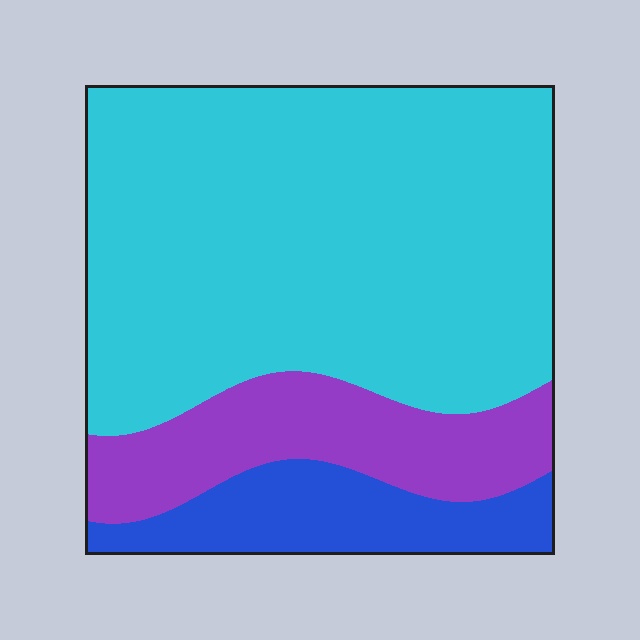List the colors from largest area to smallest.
From largest to smallest: cyan, purple, blue.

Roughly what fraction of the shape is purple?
Purple takes up less than a quarter of the shape.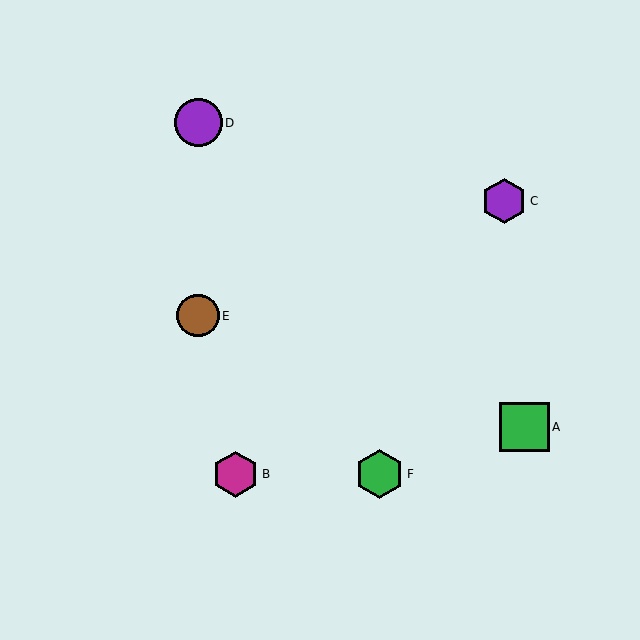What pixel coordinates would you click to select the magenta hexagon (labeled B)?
Click at (236, 474) to select the magenta hexagon B.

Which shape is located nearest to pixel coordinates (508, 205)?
The purple hexagon (labeled C) at (504, 201) is nearest to that location.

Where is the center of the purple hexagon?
The center of the purple hexagon is at (504, 201).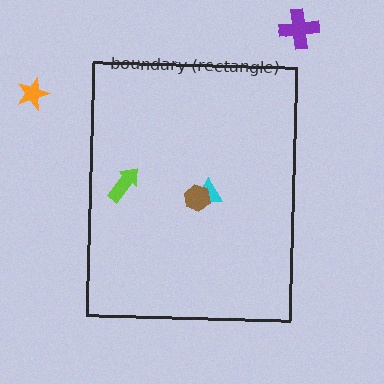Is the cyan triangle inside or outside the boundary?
Inside.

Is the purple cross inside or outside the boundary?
Outside.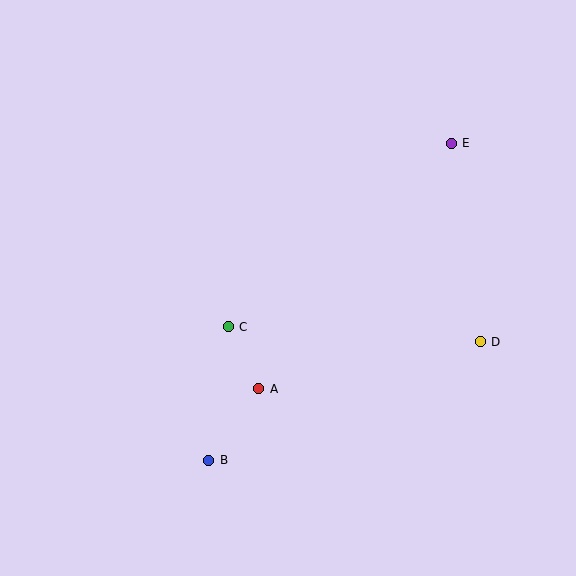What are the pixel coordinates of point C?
Point C is at (228, 327).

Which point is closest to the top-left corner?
Point C is closest to the top-left corner.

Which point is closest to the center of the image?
Point C at (228, 327) is closest to the center.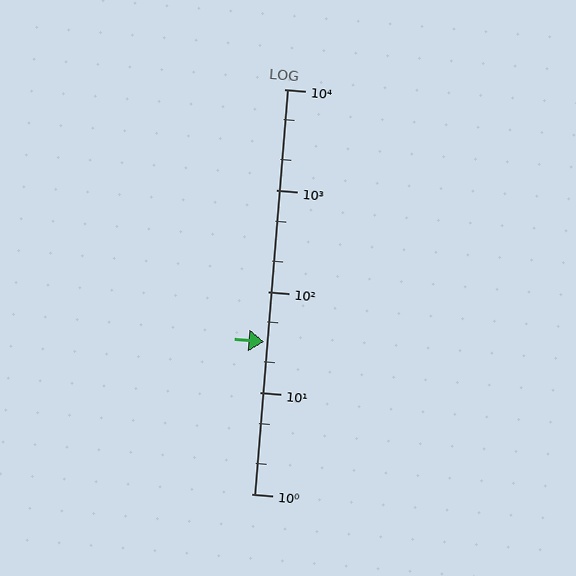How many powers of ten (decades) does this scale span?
The scale spans 4 decades, from 1 to 10000.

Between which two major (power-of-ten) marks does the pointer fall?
The pointer is between 10 and 100.